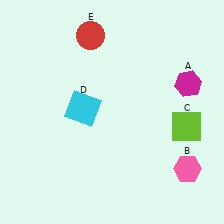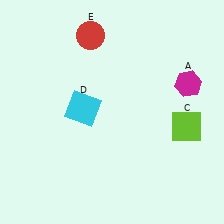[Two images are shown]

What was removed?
The pink hexagon (B) was removed in Image 2.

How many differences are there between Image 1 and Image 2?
There is 1 difference between the two images.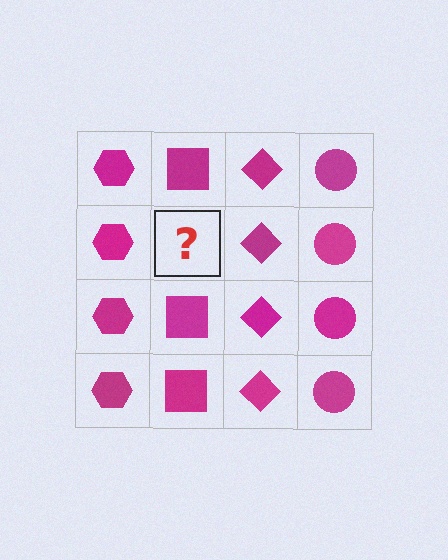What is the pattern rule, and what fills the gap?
The rule is that each column has a consistent shape. The gap should be filled with a magenta square.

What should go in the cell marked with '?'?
The missing cell should contain a magenta square.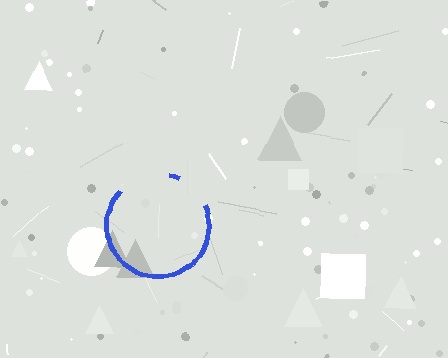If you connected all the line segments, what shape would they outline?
They would outline a circle.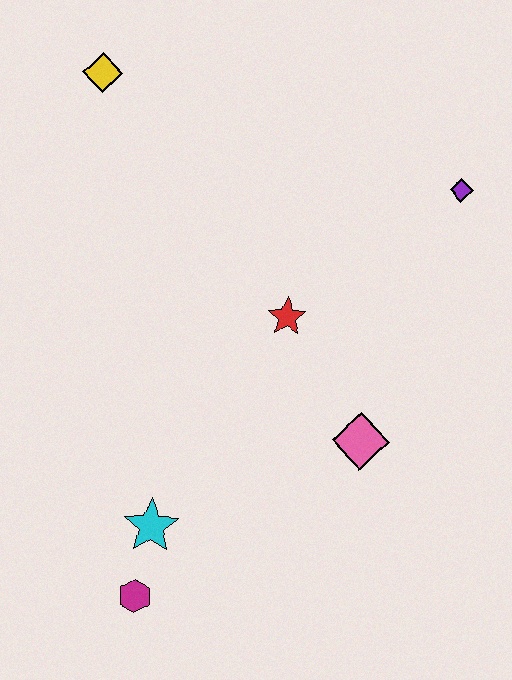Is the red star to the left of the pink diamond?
Yes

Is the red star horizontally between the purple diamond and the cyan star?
Yes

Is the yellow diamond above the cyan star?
Yes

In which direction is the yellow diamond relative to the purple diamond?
The yellow diamond is to the left of the purple diamond.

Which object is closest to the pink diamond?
The red star is closest to the pink diamond.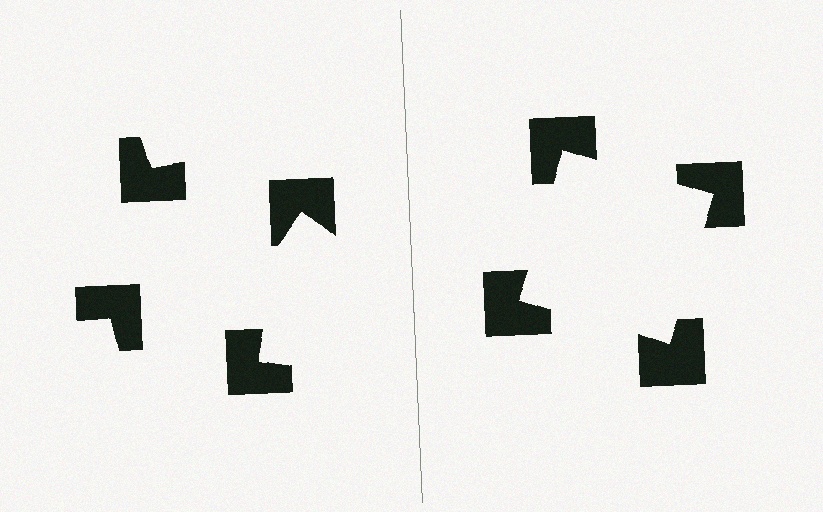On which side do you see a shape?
An illusory square appears on the right side. On the left side the wedge cuts are rotated, so no coherent shape forms.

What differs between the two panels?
The notched squares are positioned identically on both sides; only the wedge orientations differ. On the right they align to a square; on the left they are misaligned.